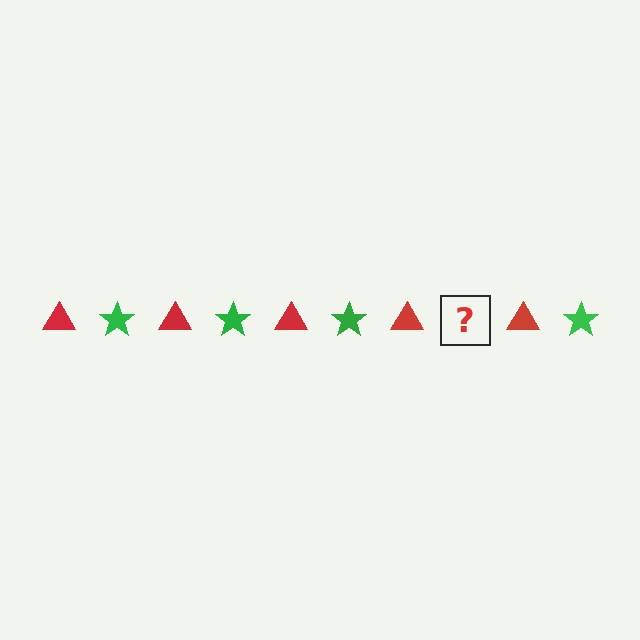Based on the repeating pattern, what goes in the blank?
The blank should be a green star.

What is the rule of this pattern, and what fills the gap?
The rule is that the pattern alternates between red triangle and green star. The gap should be filled with a green star.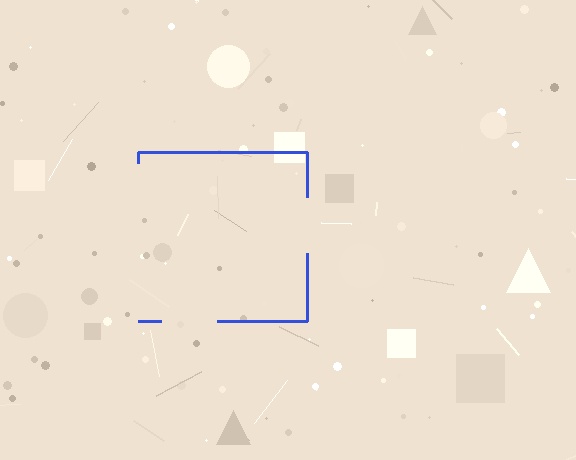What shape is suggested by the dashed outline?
The dashed outline suggests a square.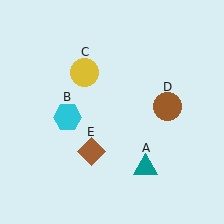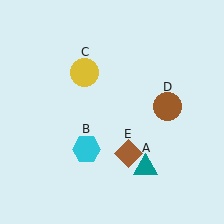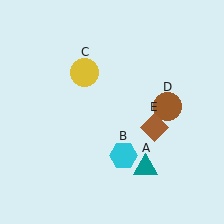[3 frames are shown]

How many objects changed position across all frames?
2 objects changed position: cyan hexagon (object B), brown diamond (object E).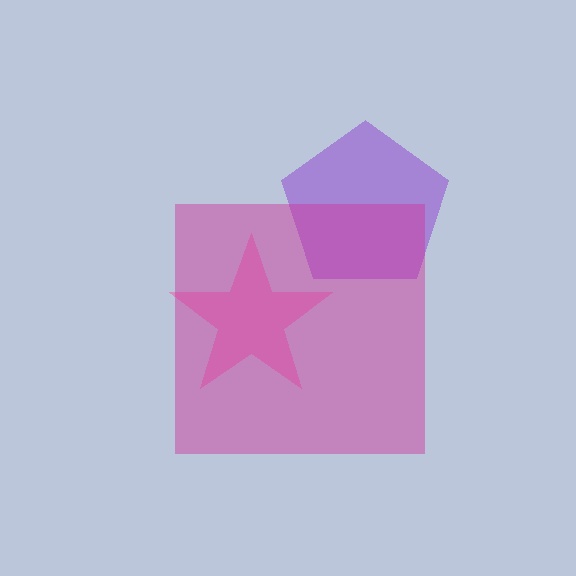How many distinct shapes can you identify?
There are 3 distinct shapes: a pink star, a purple pentagon, a magenta square.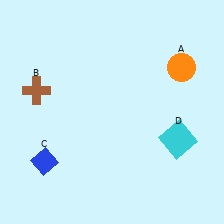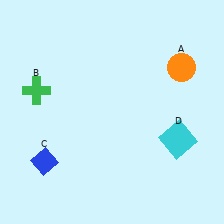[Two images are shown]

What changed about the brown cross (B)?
In Image 1, B is brown. In Image 2, it changed to green.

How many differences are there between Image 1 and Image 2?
There is 1 difference between the two images.